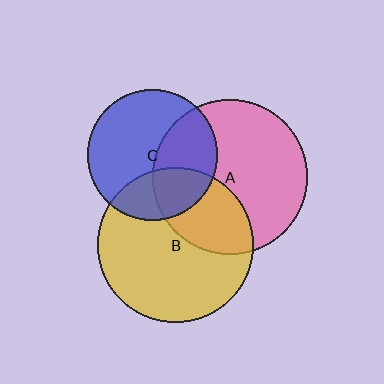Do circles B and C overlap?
Yes.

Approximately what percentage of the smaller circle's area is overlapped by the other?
Approximately 30%.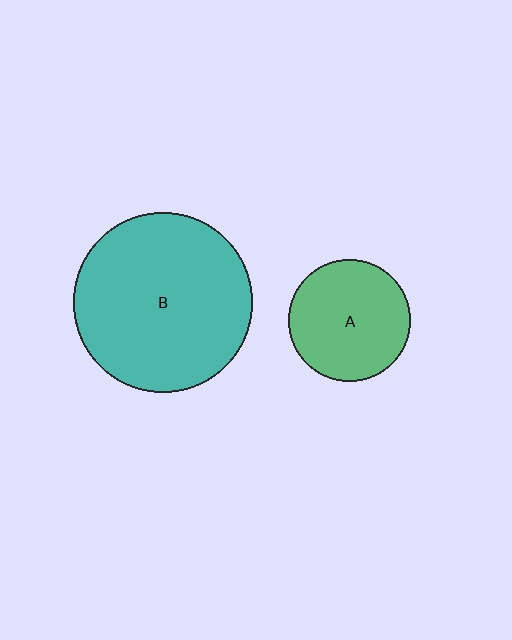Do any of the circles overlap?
No, none of the circles overlap.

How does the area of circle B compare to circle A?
Approximately 2.2 times.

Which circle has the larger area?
Circle B (teal).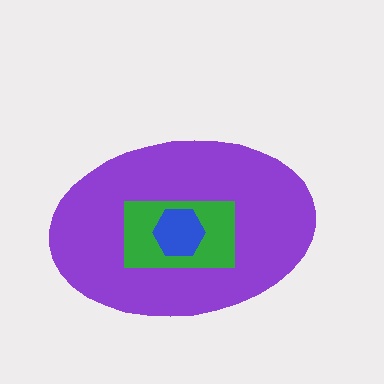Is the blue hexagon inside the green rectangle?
Yes.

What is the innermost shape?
The blue hexagon.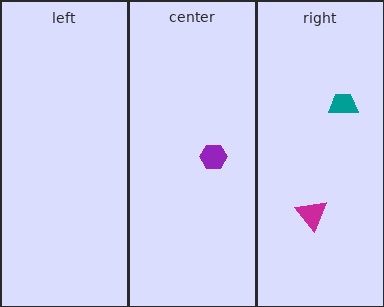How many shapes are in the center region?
1.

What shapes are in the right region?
The magenta triangle, the teal trapezoid.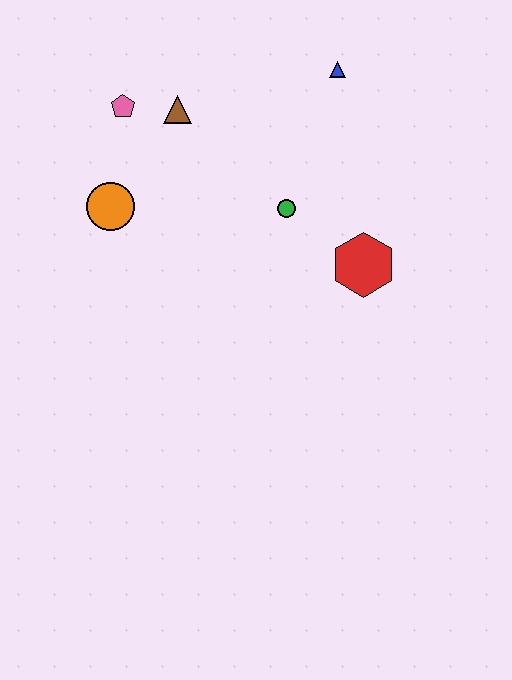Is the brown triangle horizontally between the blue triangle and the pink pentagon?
Yes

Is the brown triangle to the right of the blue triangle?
No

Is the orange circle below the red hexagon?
No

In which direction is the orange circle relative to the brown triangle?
The orange circle is below the brown triangle.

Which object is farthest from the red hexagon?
The pink pentagon is farthest from the red hexagon.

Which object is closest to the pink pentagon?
The brown triangle is closest to the pink pentagon.